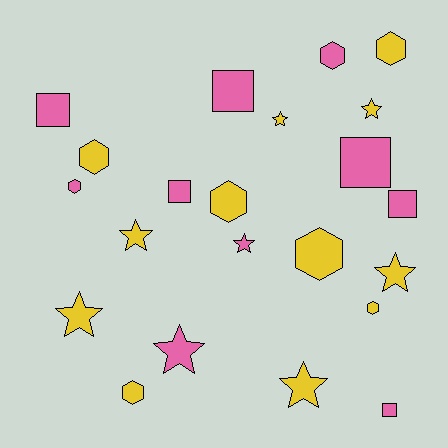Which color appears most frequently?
Yellow, with 12 objects.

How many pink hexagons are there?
There are 2 pink hexagons.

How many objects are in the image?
There are 22 objects.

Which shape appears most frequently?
Hexagon, with 8 objects.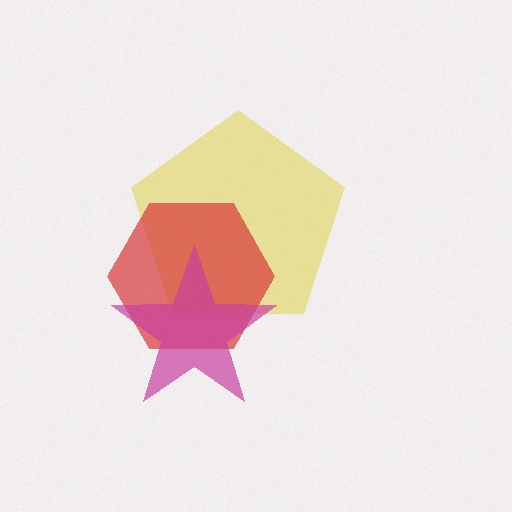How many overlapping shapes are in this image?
There are 3 overlapping shapes in the image.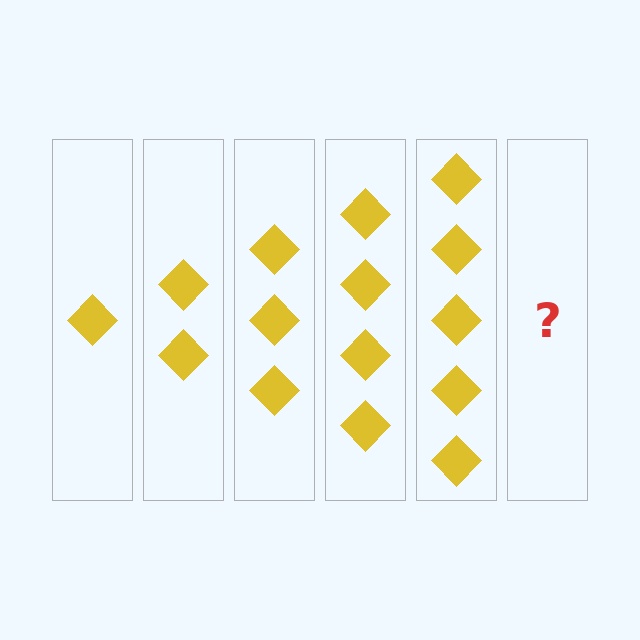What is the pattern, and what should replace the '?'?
The pattern is that each step adds one more diamond. The '?' should be 6 diamonds.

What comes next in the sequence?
The next element should be 6 diamonds.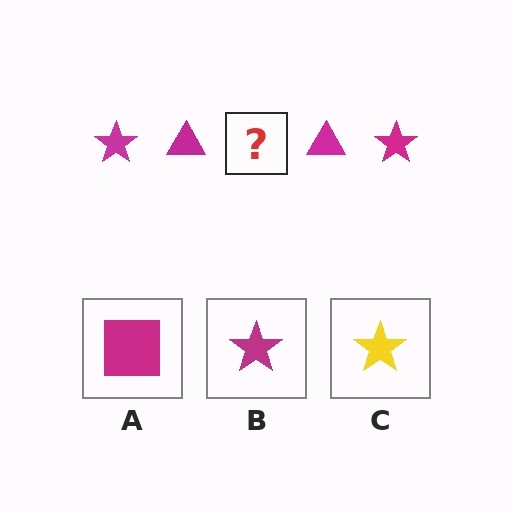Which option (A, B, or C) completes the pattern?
B.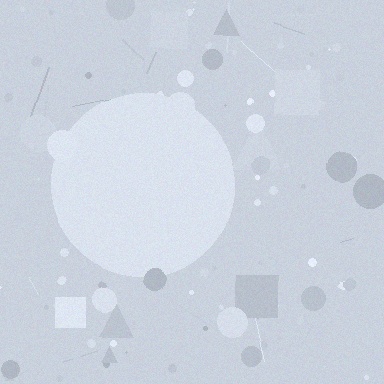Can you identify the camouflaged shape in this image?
The camouflaged shape is a circle.